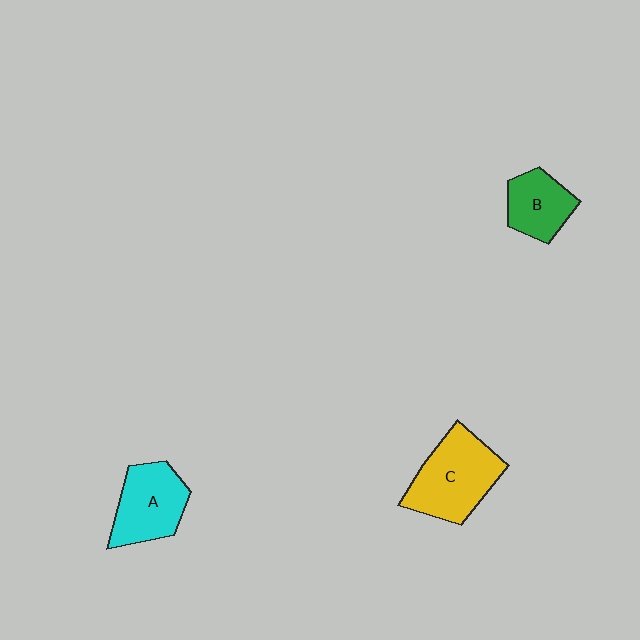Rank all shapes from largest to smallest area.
From largest to smallest: C (yellow), A (cyan), B (green).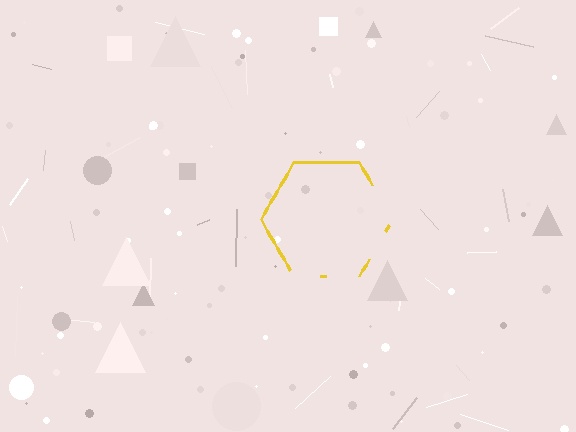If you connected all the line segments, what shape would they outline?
They would outline a hexagon.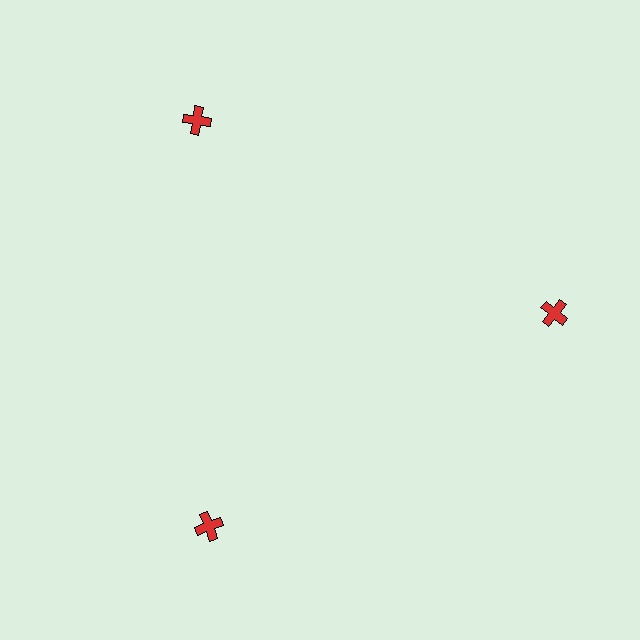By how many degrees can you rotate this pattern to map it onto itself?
The pattern maps onto itself every 120 degrees of rotation.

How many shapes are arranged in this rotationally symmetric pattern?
There are 3 shapes, arranged in 3 groups of 1.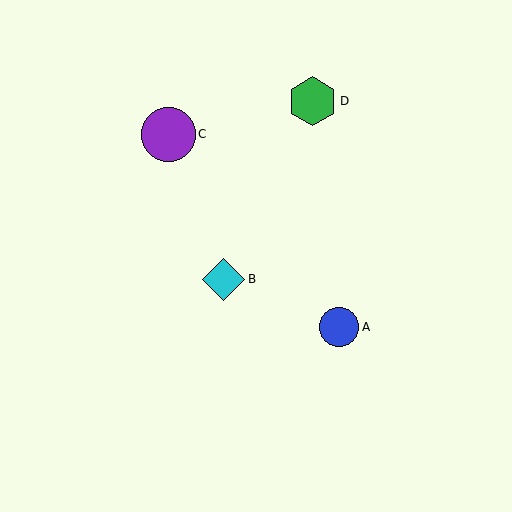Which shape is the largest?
The purple circle (labeled C) is the largest.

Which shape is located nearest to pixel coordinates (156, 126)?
The purple circle (labeled C) at (168, 134) is nearest to that location.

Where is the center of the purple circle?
The center of the purple circle is at (168, 134).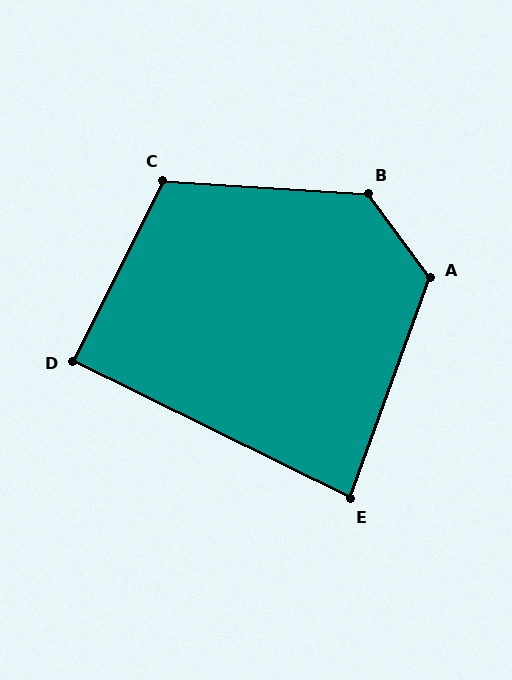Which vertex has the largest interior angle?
B, at approximately 130 degrees.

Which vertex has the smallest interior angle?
E, at approximately 84 degrees.